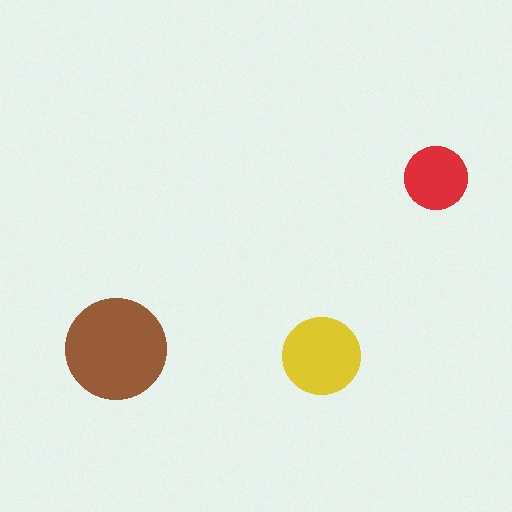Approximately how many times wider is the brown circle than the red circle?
About 1.5 times wider.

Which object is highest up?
The red circle is topmost.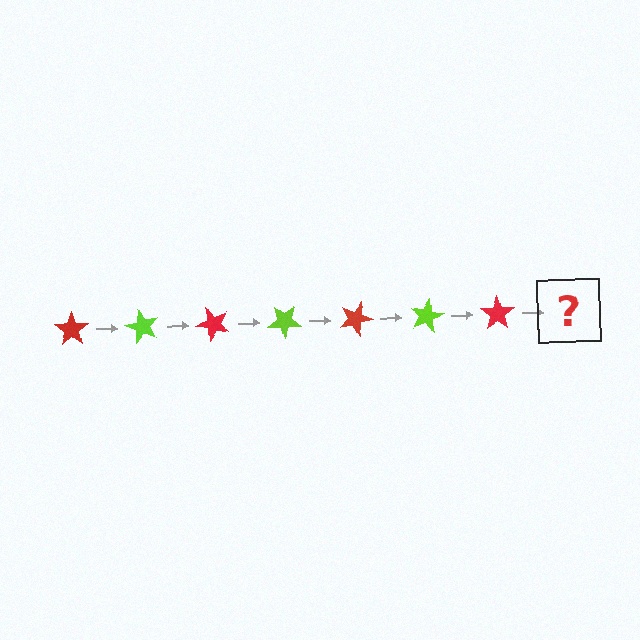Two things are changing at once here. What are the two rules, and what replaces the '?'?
The two rules are that it rotates 60 degrees each step and the color cycles through red and lime. The '?' should be a lime star, rotated 420 degrees from the start.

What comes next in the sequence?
The next element should be a lime star, rotated 420 degrees from the start.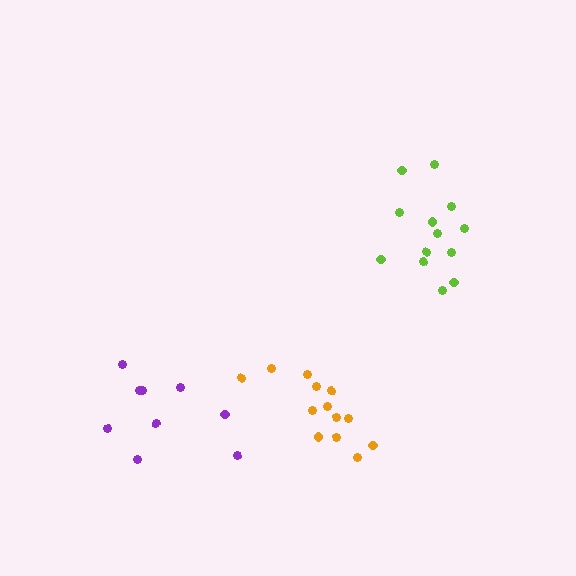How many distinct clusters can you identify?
There are 3 distinct clusters.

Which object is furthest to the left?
The purple cluster is leftmost.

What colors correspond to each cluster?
The clusters are colored: purple, lime, orange.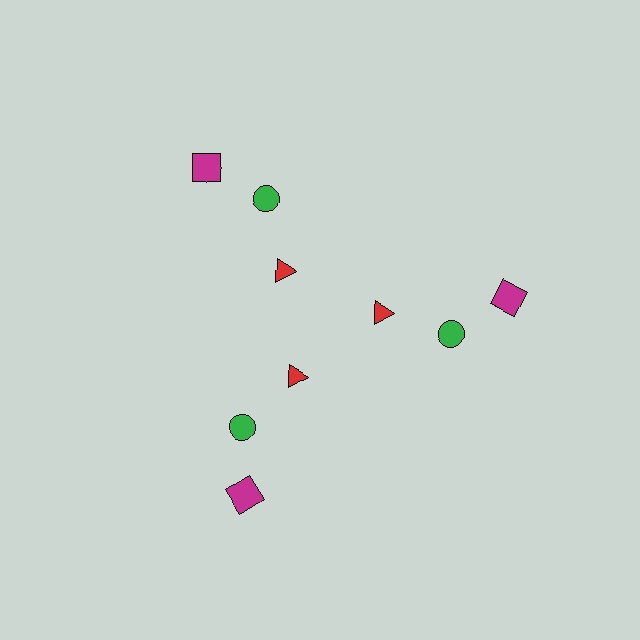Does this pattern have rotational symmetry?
Yes, this pattern has 3-fold rotational symmetry. It looks the same after rotating 120 degrees around the center.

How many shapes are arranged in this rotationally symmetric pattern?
There are 9 shapes, arranged in 3 groups of 3.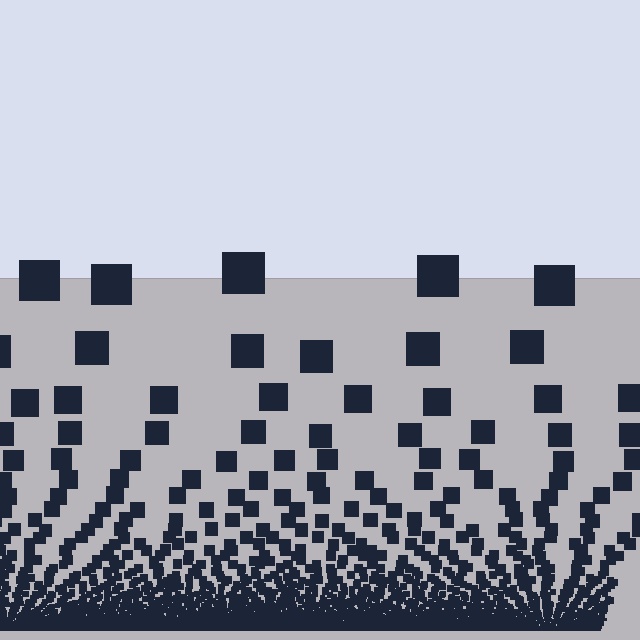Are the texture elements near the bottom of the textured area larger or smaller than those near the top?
Smaller. The gradient is inverted — elements near the bottom are smaller and denser.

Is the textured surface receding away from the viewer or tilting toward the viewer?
The surface appears to tilt toward the viewer. Texture elements get larger and sparser toward the top.